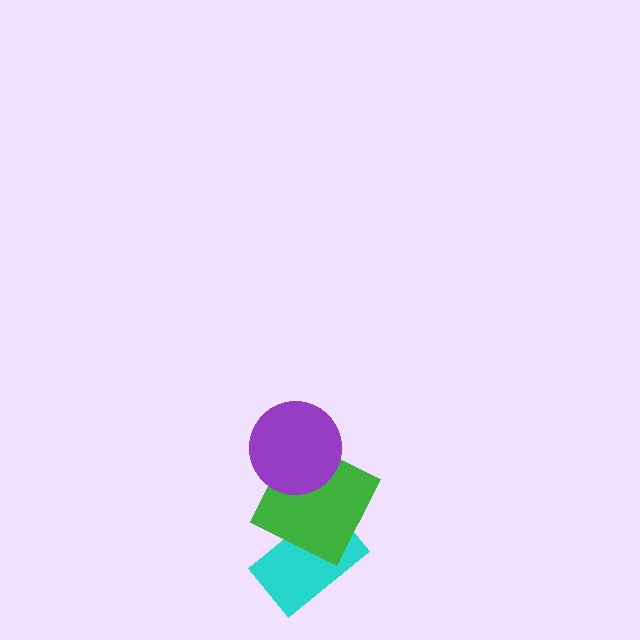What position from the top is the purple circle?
The purple circle is 1st from the top.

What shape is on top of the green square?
The purple circle is on top of the green square.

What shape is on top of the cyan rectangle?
The green square is on top of the cyan rectangle.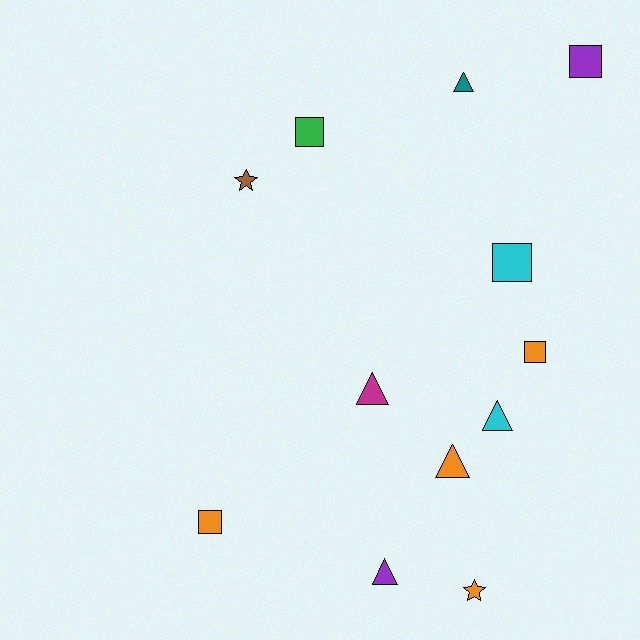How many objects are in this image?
There are 12 objects.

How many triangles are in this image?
There are 5 triangles.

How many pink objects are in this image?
There are no pink objects.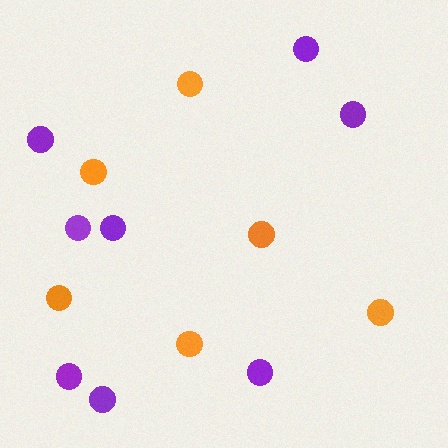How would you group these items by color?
There are 2 groups: one group of orange circles (6) and one group of purple circles (8).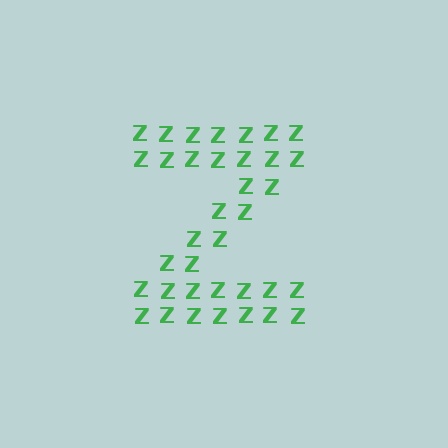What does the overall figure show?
The overall figure shows the letter Z.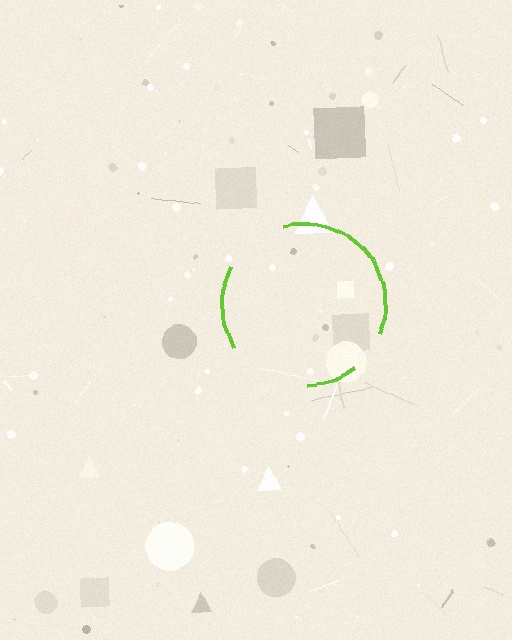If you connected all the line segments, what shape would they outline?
They would outline a circle.